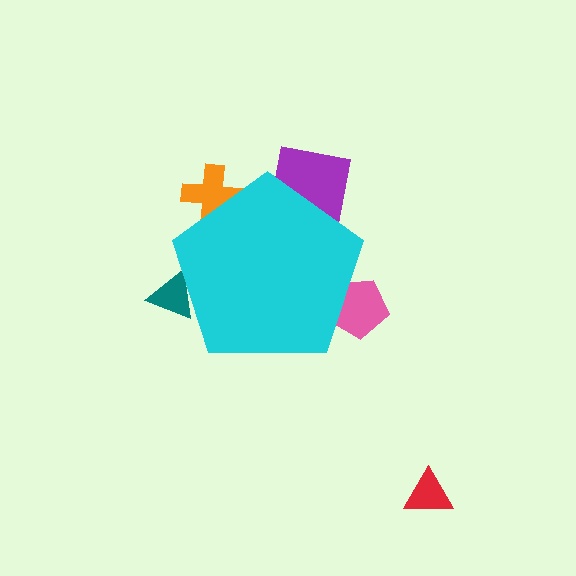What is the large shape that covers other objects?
A cyan pentagon.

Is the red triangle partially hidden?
No, the red triangle is fully visible.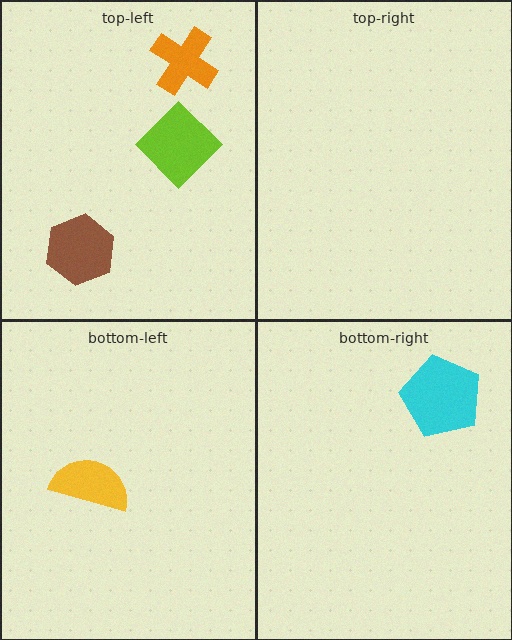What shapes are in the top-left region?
The lime diamond, the brown hexagon, the orange cross.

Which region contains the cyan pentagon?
The bottom-right region.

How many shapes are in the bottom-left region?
1.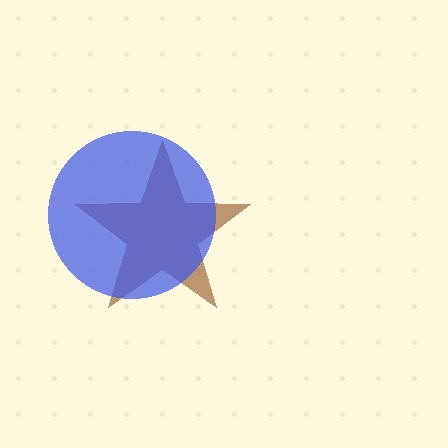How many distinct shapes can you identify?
There are 2 distinct shapes: a brown star, a blue circle.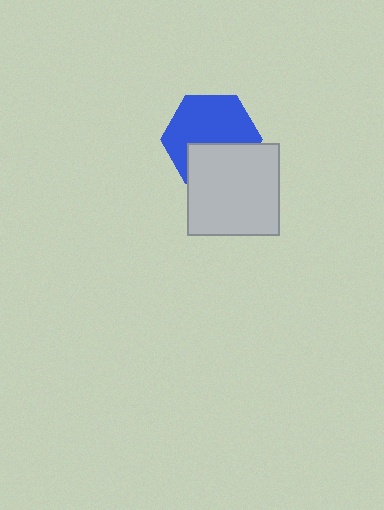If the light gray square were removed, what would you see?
You would see the complete blue hexagon.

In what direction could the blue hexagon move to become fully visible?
The blue hexagon could move up. That would shift it out from behind the light gray square entirely.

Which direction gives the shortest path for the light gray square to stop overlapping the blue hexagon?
Moving down gives the shortest separation.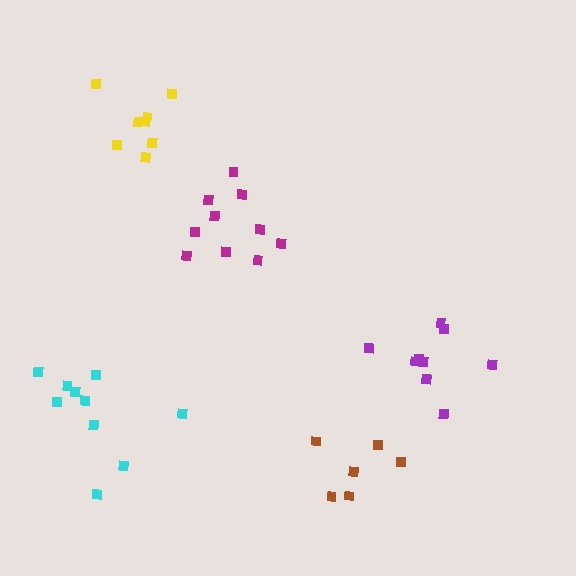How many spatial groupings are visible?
There are 5 spatial groupings.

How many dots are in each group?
Group 1: 8 dots, Group 2: 10 dots, Group 3: 6 dots, Group 4: 10 dots, Group 5: 9 dots (43 total).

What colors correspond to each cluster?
The clusters are colored: yellow, cyan, brown, magenta, purple.